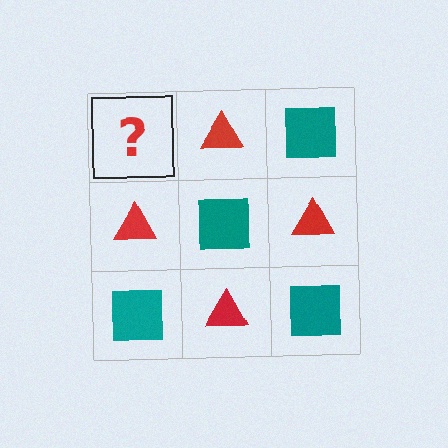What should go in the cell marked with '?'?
The missing cell should contain a teal square.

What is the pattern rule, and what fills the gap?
The rule is that it alternates teal square and red triangle in a checkerboard pattern. The gap should be filled with a teal square.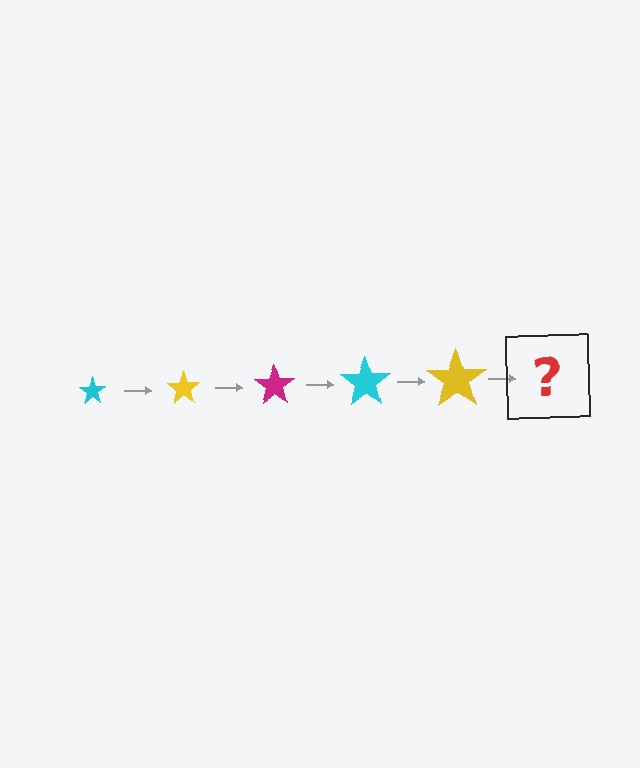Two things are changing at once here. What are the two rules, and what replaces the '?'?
The two rules are that the star grows larger each step and the color cycles through cyan, yellow, and magenta. The '?' should be a magenta star, larger than the previous one.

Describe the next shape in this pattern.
It should be a magenta star, larger than the previous one.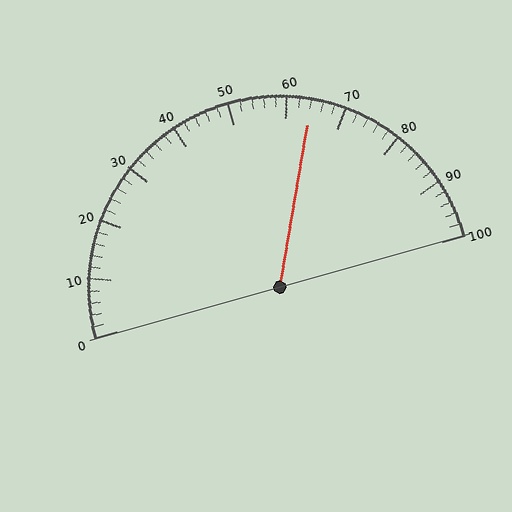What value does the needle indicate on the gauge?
The needle indicates approximately 64.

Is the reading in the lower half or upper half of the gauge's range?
The reading is in the upper half of the range (0 to 100).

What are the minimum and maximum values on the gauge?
The gauge ranges from 0 to 100.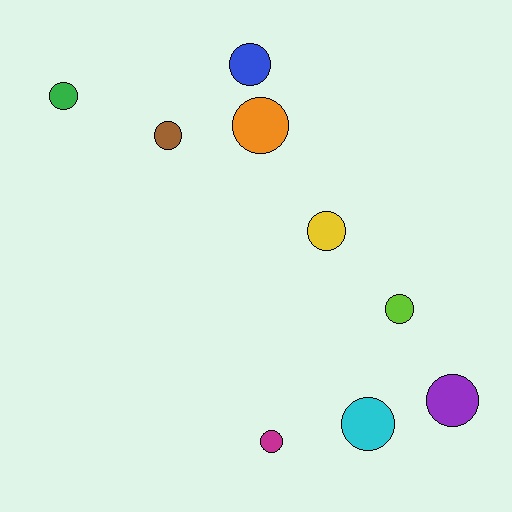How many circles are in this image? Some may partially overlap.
There are 9 circles.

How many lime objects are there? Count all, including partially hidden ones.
There is 1 lime object.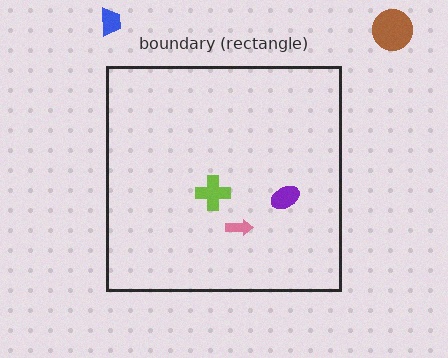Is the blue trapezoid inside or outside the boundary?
Outside.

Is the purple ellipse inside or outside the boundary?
Inside.